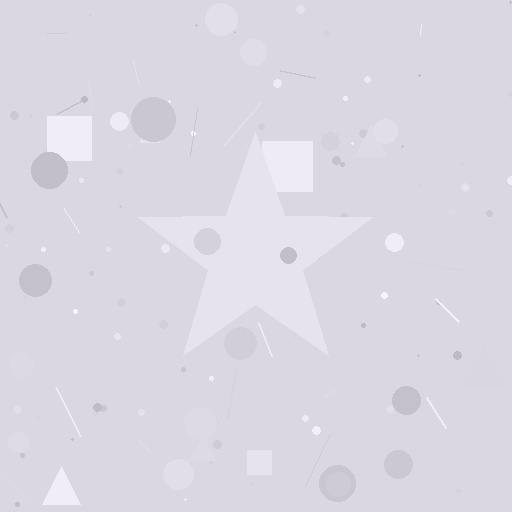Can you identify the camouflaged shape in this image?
The camouflaged shape is a star.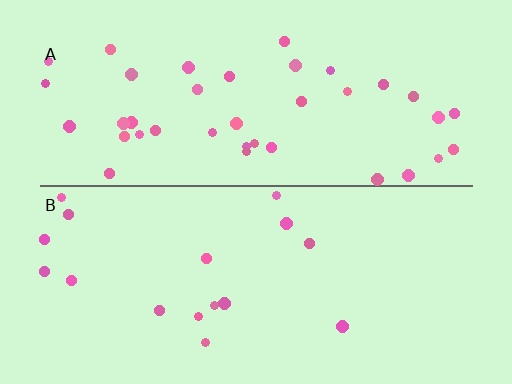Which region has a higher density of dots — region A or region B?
A (the top).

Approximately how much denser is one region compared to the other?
Approximately 2.4× — region A over region B.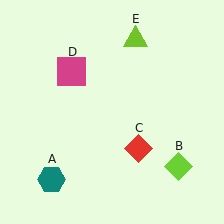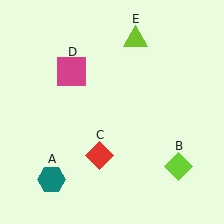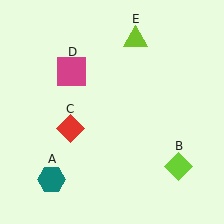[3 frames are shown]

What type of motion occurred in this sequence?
The red diamond (object C) rotated clockwise around the center of the scene.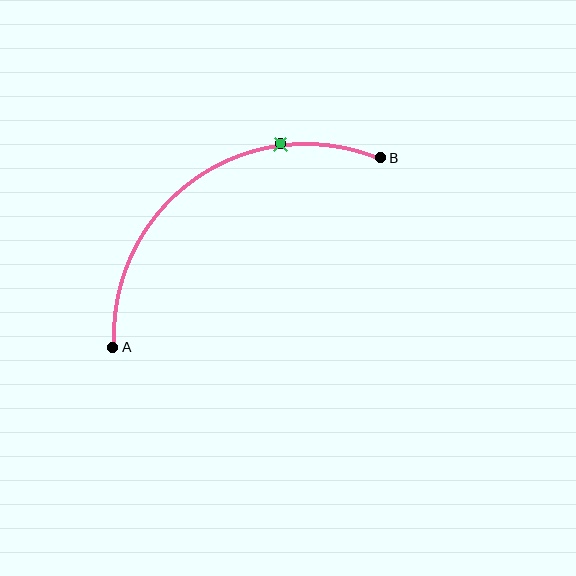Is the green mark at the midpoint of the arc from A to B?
No. The green mark lies on the arc but is closer to endpoint B. The arc midpoint would be at the point on the curve equidistant along the arc from both A and B.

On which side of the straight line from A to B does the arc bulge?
The arc bulges above and to the left of the straight line connecting A and B.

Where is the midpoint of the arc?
The arc midpoint is the point on the curve farthest from the straight line joining A and B. It sits above and to the left of that line.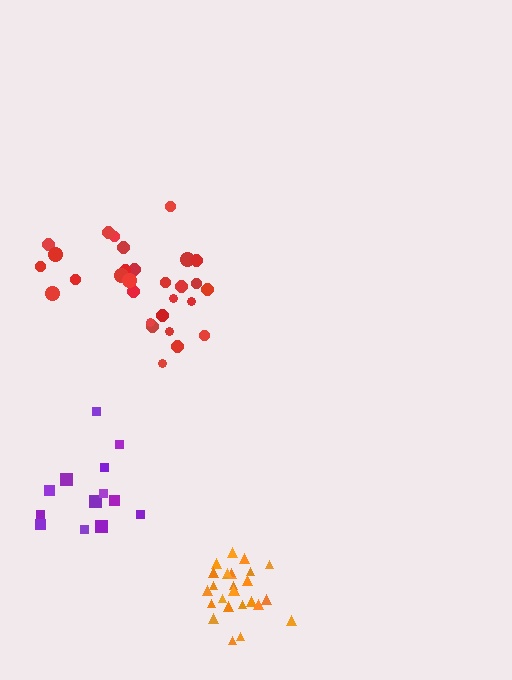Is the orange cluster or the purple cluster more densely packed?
Orange.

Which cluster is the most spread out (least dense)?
Red.